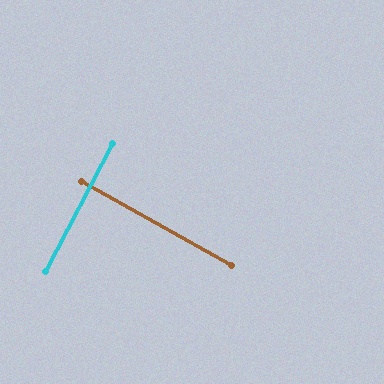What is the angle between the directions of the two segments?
Approximately 88 degrees.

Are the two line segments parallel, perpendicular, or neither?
Perpendicular — they meet at approximately 88°.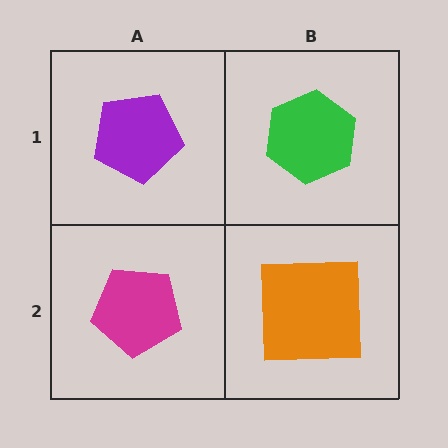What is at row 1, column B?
A green hexagon.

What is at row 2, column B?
An orange square.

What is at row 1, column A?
A purple pentagon.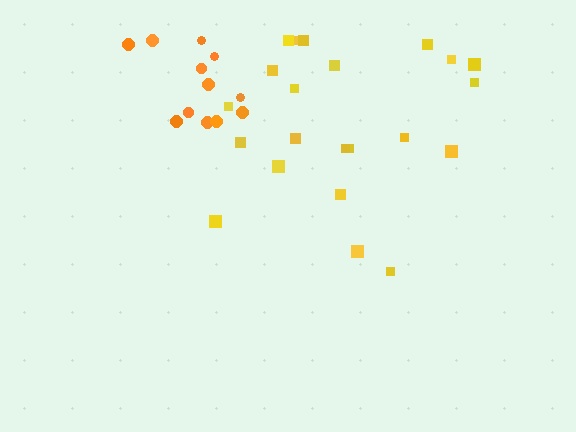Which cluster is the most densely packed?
Orange.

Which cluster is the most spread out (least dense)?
Yellow.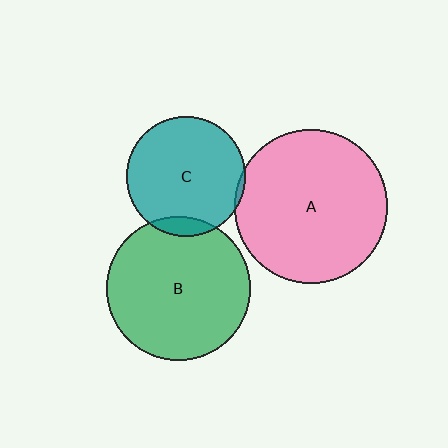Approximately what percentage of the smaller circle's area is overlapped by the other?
Approximately 5%.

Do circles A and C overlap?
Yes.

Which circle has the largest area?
Circle A (pink).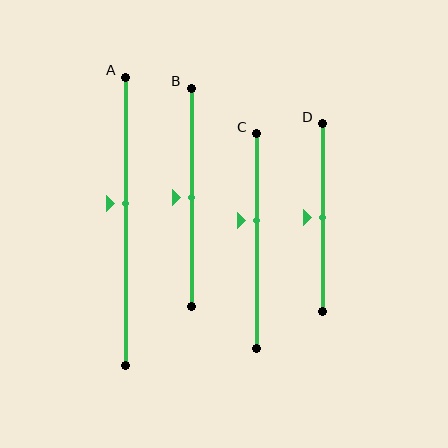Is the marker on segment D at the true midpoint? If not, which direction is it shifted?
Yes, the marker on segment D is at the true midpoint.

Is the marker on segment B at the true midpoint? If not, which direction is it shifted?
Yes, the marker on segment B is at the true midpoint.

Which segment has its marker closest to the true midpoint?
Segment B has its marker closest to the true midpoint.